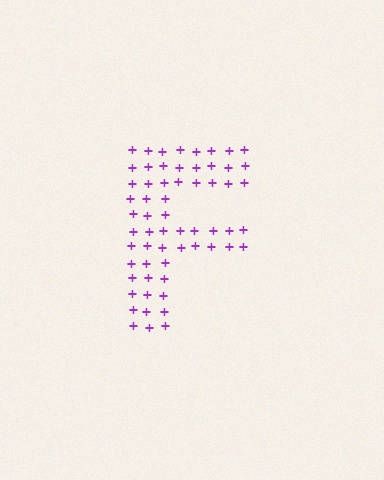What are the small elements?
The small elements are plus signs.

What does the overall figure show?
The overall figure shows the letter F.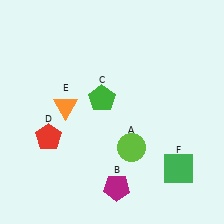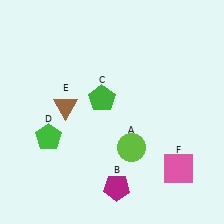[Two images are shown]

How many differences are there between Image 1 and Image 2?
There are 3 differences between the two images.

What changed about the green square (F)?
In Image 1, F is green. In Image 2, it changed to pink.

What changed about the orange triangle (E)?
In Image 1, E is orange. In Image 2, it changed to brown.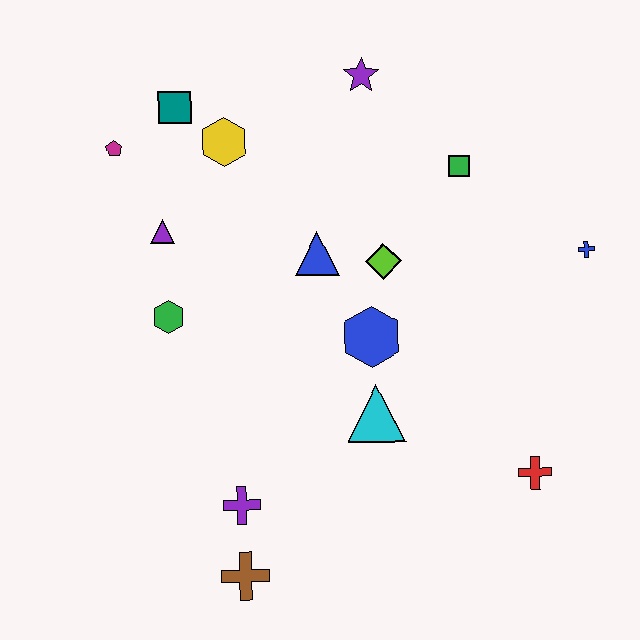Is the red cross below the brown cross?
No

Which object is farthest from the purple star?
The brown cross is farthest from the purple star.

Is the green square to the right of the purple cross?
Yes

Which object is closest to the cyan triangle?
The blue hexagon is closest to the cyan triangle.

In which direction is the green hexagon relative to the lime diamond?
The green hexagon is to the left of the lime diamond.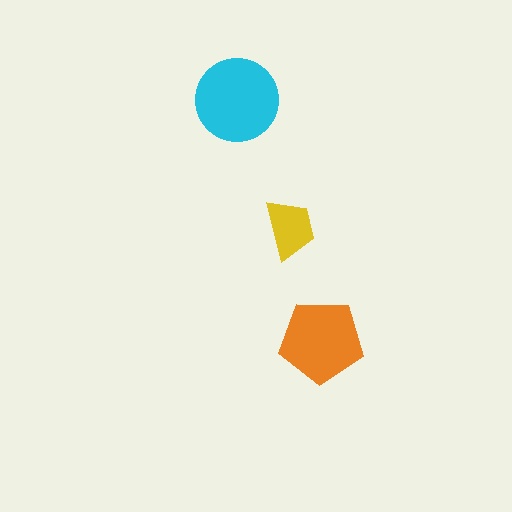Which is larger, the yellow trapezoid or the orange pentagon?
The orange pentagon.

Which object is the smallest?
The yellow trapezoid.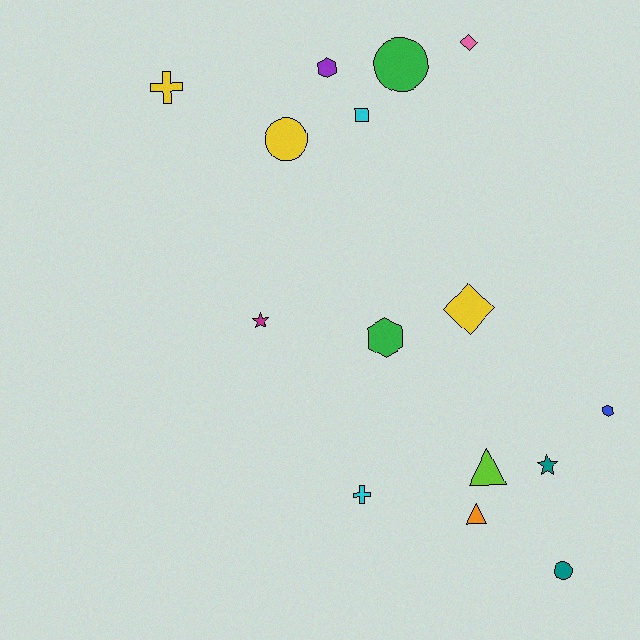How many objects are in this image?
There are 15 objects.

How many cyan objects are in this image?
There are 2 cyan objects.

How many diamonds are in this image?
There are 2 diamonds.